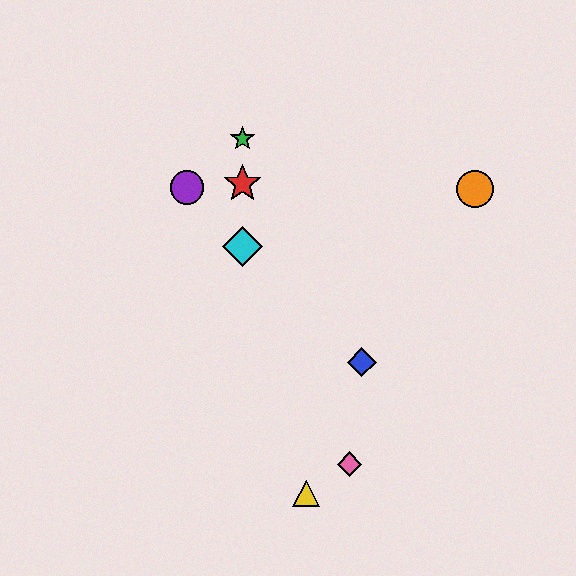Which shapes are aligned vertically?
The red star, the green star, the cyan diamond are aligned vertically.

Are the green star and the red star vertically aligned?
Yes, both are at x≈243.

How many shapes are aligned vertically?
3 shapes (the red star, the green star, the cyan diamond) are aligned vertically.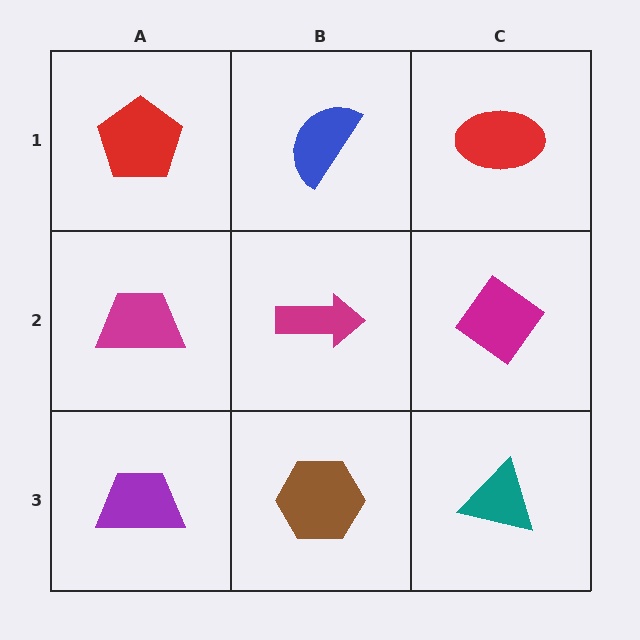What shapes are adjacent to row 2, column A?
A red pentagon (row 1, column A), a purple trapezoid (row 3, column A), a magenta arrow (row 2, column B).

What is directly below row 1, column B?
A magenta arrow.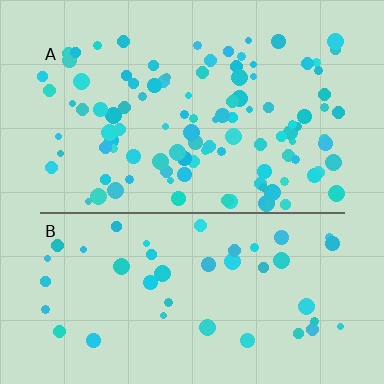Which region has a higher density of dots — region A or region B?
A (the top).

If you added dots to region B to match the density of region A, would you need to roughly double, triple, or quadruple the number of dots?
Approximately double.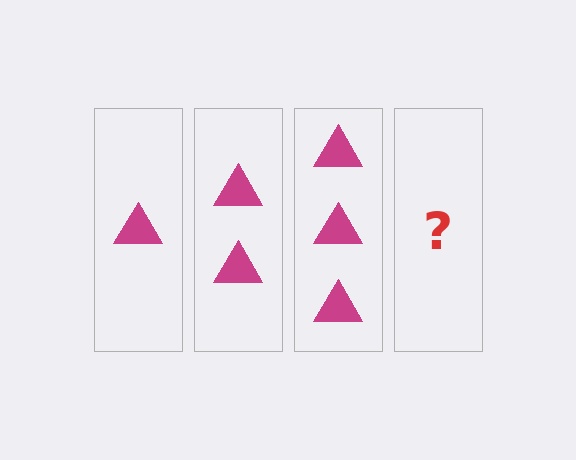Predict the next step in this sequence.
The next step is 4 triangles.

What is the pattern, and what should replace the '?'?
The pattern is that each step adds one more triangle. The '?' should be 4 triangles.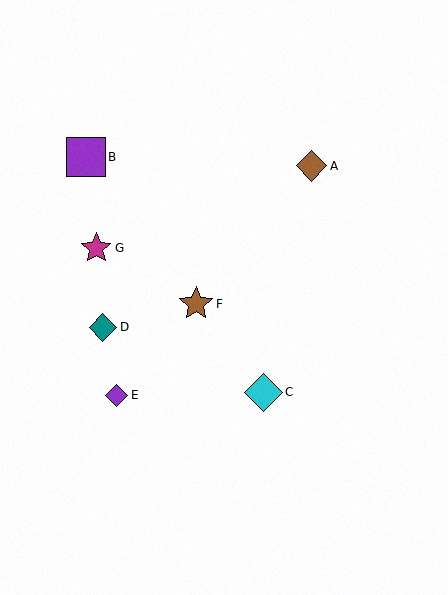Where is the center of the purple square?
The center of the purple square is at (86, 157).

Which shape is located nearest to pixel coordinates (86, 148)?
The purple square (labeled B) at (86, 157) is nearest to that location.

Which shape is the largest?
The purple square (labeled B) is the largest.